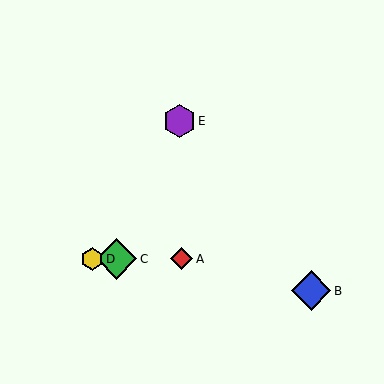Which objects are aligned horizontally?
Objects A, C, D are aligned horizontally.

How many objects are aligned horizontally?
3 objects (A, C, D) are aligned horizontally.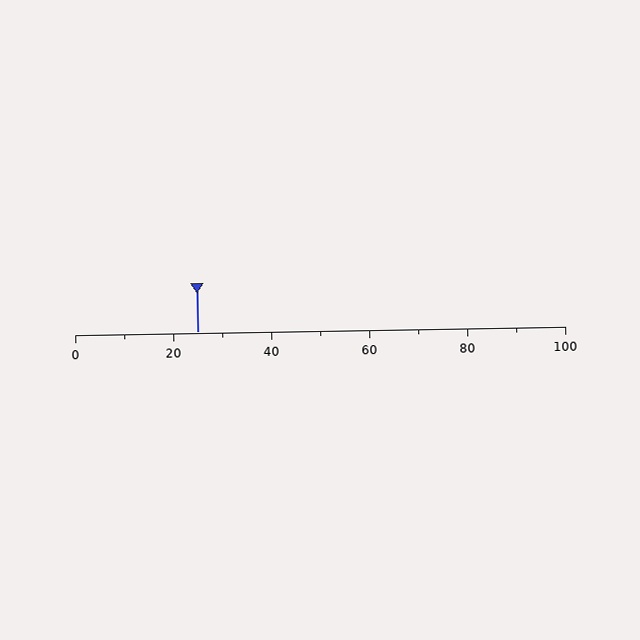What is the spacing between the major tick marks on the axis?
The major ticks are spaced 20 apart.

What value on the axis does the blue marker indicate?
The marker indicates approximately 25.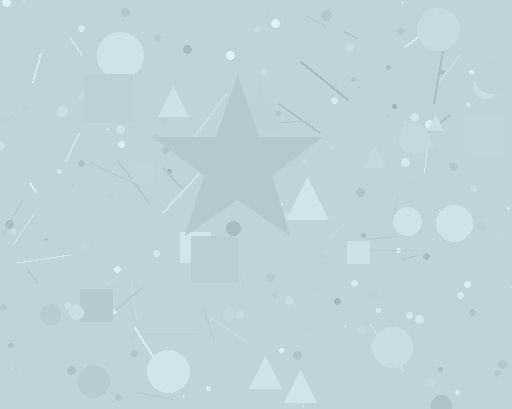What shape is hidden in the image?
A star is hidden in the image.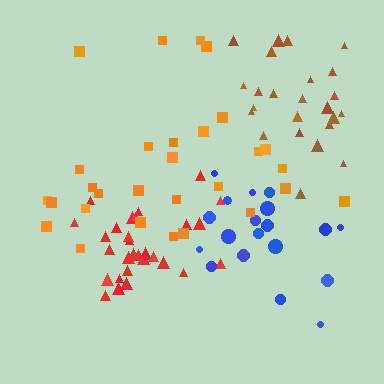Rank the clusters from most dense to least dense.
red, blue, brown, orange.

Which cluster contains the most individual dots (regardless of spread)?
Red (29).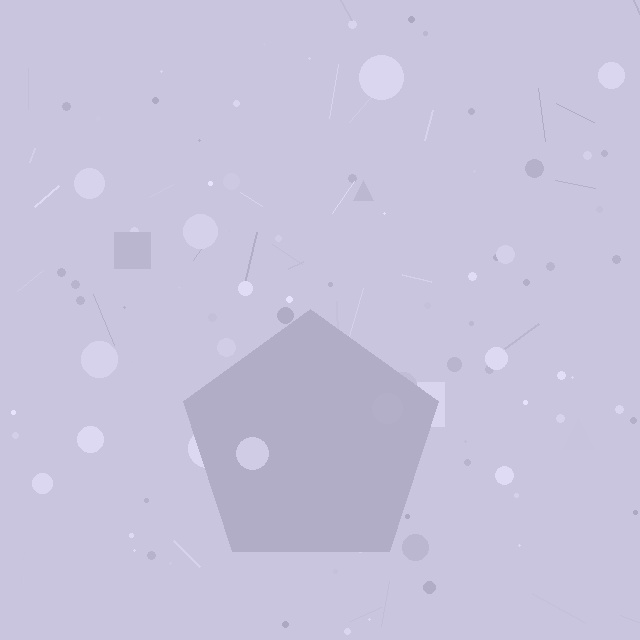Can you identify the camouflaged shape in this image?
The camouflaged shape is a pentagon.